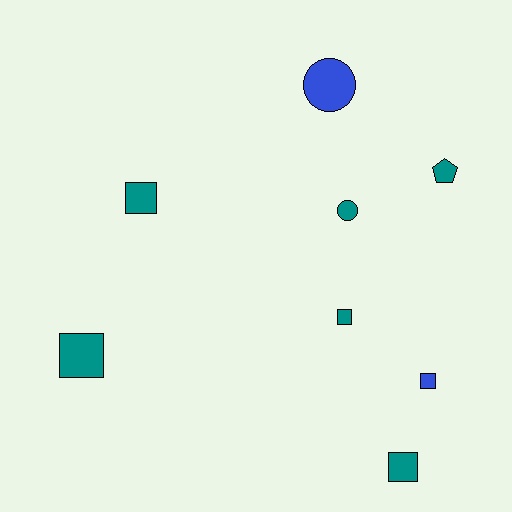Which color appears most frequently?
Teal, with 6 objects.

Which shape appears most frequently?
Square, with 5 objects.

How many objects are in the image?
There are 8 objects.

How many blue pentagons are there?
There are no blue pentagons.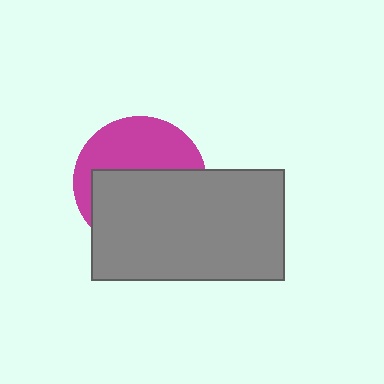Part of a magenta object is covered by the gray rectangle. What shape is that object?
It is a circle.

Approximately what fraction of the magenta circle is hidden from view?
Roughly 57% of the magenta circle is hidden behind the gray rectangle.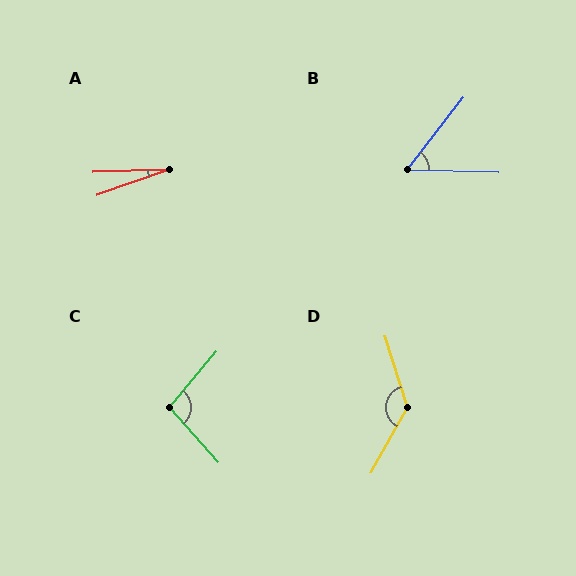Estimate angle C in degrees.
Approximately 98 degrees.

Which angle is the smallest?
A, at approximately 18 degrees.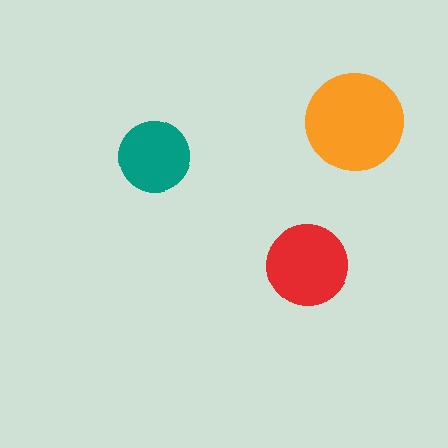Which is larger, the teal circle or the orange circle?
The orange one.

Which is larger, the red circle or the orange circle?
The orange one.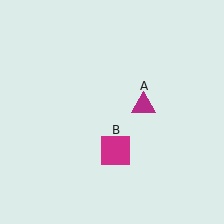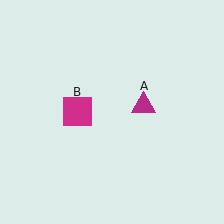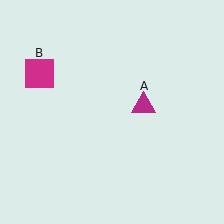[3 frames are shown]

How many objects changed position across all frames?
1 object changed position: magenta square (object B).